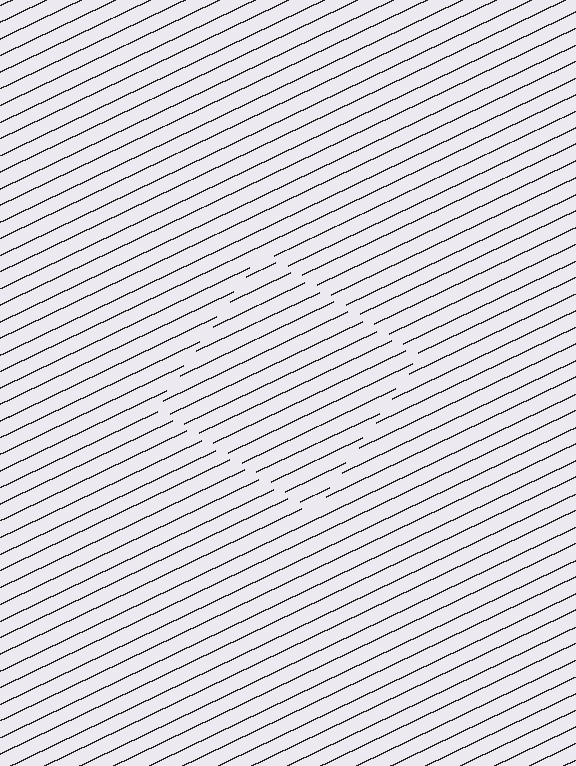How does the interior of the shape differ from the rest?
The interior of the shape contains the same grating, shifted by half a period — the contour is defined by the phase discontinuity where line-ends from the inner and outer gratings abut.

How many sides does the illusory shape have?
4 sides — the line-ends trace a square.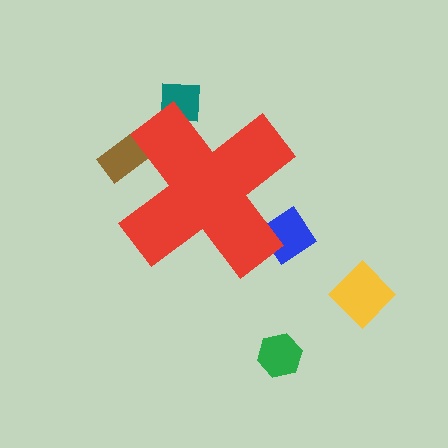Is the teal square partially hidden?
Yes, the teal square is partially hidden behind the red cross.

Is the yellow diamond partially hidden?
No, the yellow diamond is fully visible.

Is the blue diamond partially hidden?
Yes, the blue diamond is partially hidden behind the red cross.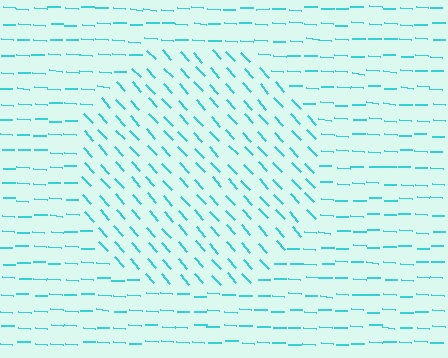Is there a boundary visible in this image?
Yes, there is a texture boundary formed by a change in line orientation.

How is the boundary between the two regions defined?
The boundary is defined purely by a change in line orientation (approximately 45 degrees difference). All lines are the same color and thickness.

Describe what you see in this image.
The image is filled with small cyan line segments. A circle region in the image has lines oriented differently from the surrounding lines, creating a visible texture boundary.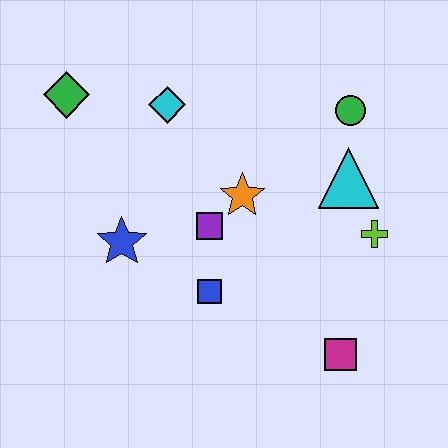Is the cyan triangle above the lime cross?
Yes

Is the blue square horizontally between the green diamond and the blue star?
No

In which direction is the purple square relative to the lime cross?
The purple square is to the left of the lime cross.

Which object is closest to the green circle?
The cyan triangle is closest to the green circle.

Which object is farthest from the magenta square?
The green diamond is farthest from the magenta square.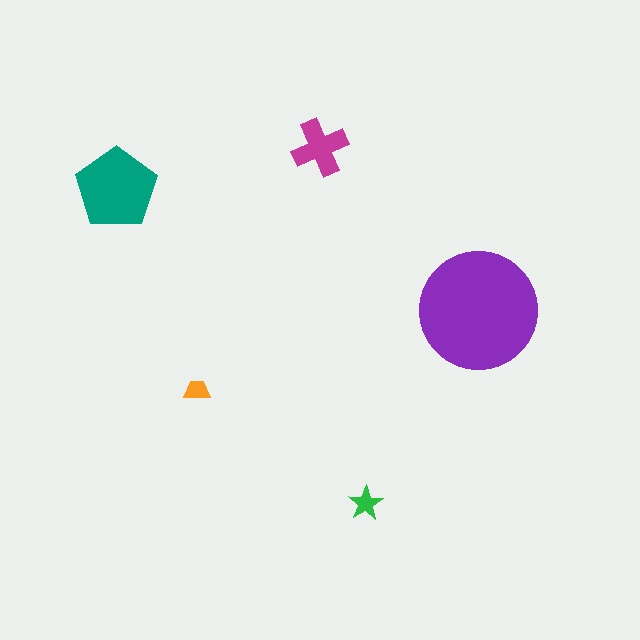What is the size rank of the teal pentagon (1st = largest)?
2nd.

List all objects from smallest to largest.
The orange trapezoid, the green star, the magenta cross, the teal pentagon, the purple circle.